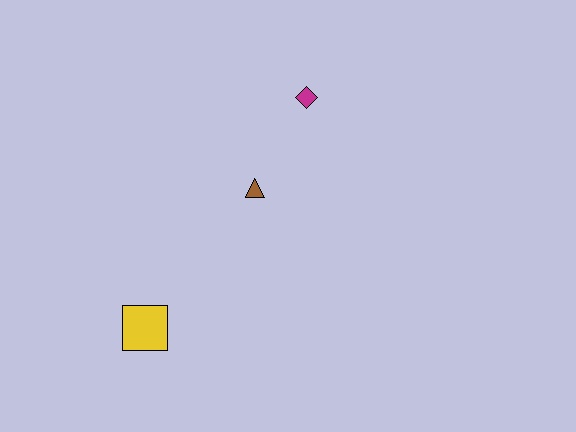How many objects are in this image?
There are 3 objects.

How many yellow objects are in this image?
There is 1 yellow object.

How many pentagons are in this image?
There are no pentagons.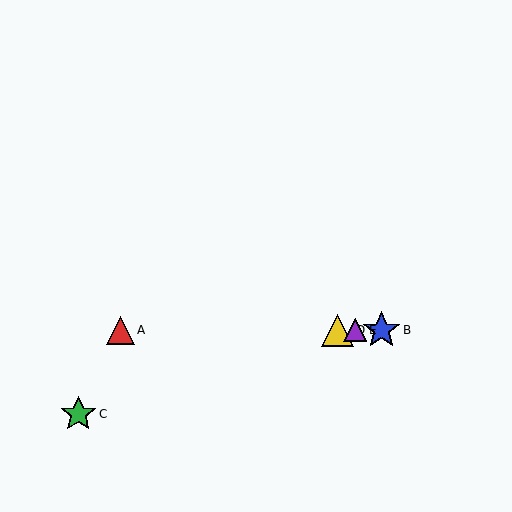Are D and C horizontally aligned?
No, D is at y≈330 and C is at y≈414.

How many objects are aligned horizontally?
4 objects (A, B, D, E) are aligned horizontally.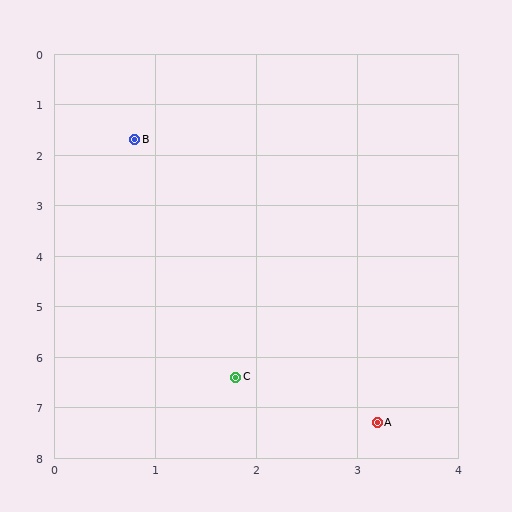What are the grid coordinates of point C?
Point C is at approximately (1.8, 6.4).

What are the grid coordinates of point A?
Point A is at approximately (3.2, 7.3).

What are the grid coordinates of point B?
Point B is at approximately (0.8, 1.7).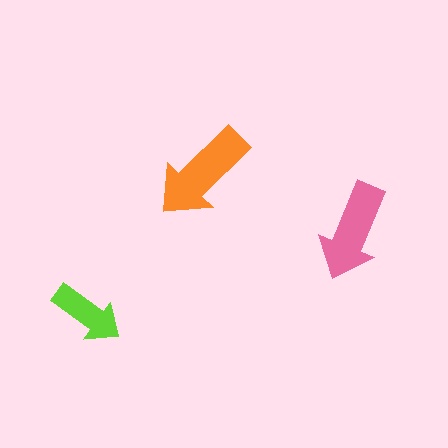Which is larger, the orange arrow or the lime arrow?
The orange one.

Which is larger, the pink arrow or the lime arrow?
The pink one.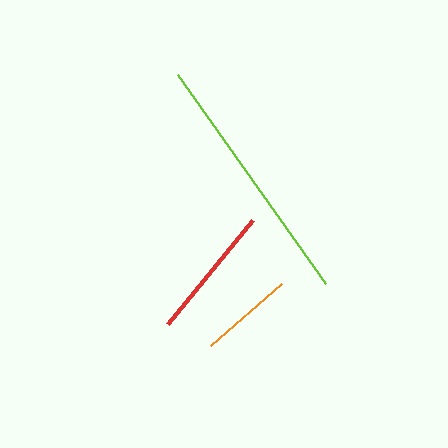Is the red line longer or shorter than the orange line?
The red line is longer than the orange line.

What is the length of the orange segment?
The orange segment is approximately 95 pixels long.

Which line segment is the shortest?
The orange line is the shortest at approximately 95 pixels.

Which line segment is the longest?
The lime line is the longest at approximately 256 pixels.